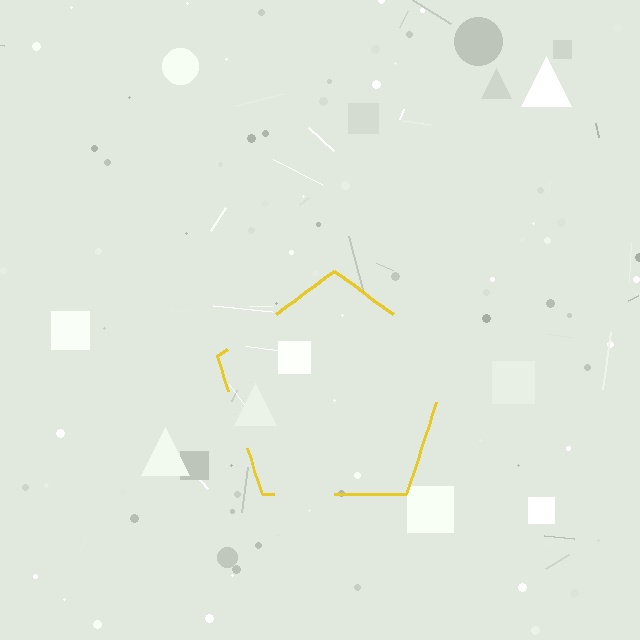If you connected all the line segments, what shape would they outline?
They would outline a pentagon.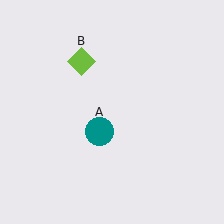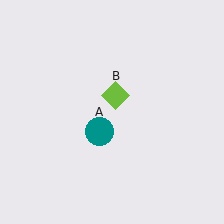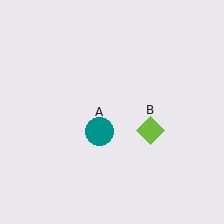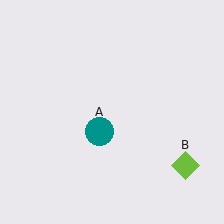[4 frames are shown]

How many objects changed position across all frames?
1 object changed position: lime diamond (object B).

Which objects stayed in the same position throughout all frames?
Teal circle (object A) remained stationary.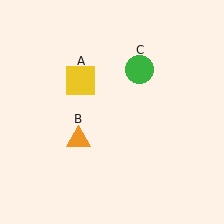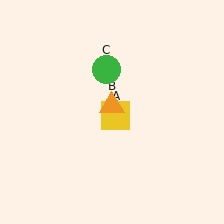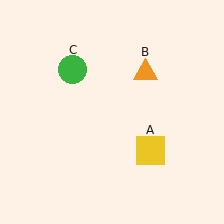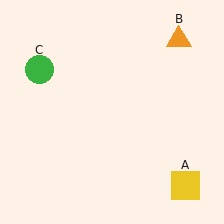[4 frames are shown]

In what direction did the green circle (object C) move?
The green circle (object C) moved left.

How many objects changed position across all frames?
3 objects changed position: yellow square (object A), orange triangle (object B), green circle (object C).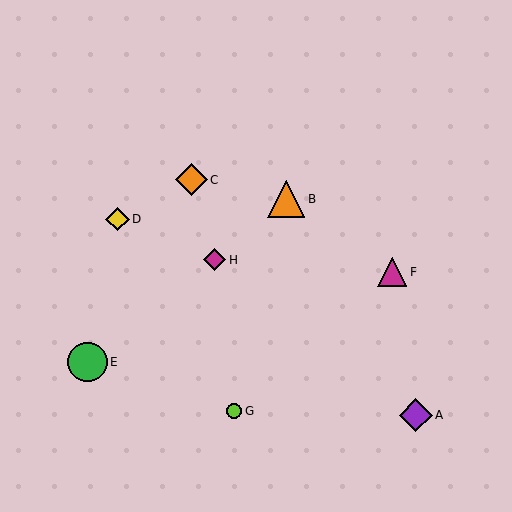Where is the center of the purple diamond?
The center of the purple diamond is at (416, 415).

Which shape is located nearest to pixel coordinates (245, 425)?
The lime circle (labeled G) at (234, 411) is nearest to that location.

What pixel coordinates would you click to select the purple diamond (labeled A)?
Click at (416, 415) to select the purple diamond A.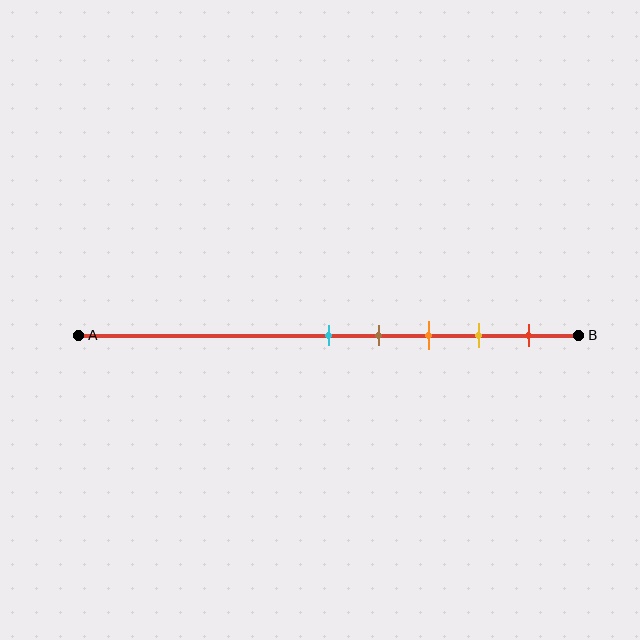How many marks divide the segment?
There are 5 marks dividing the segment.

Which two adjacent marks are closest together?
The cyan and brown marks are the closest adjacent pair.